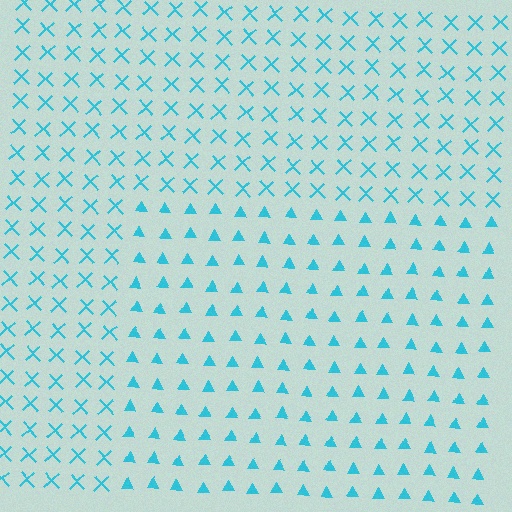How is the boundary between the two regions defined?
The boundary is defined by a change in element shape: triangles inside vs. X marks outside. All elements share the same color and spacing.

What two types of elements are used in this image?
The image uses triangles inside the rectangle region and X marks outside it.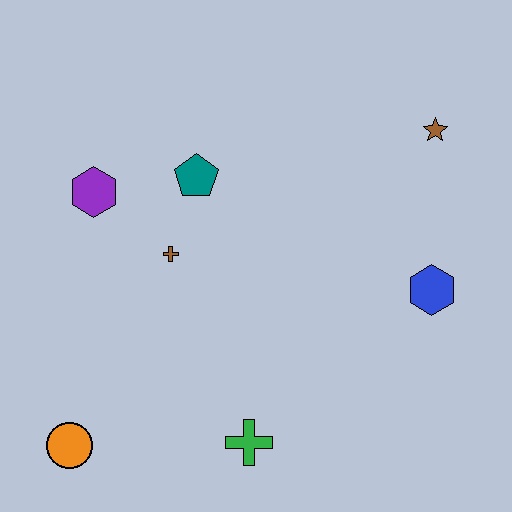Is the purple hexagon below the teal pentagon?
Yes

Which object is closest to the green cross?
The orange circle is closest to the green cross.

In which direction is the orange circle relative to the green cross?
The orange circle is to the left of the green cross.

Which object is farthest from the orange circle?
The brown star is farthest from the orange circle.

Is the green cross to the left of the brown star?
Yes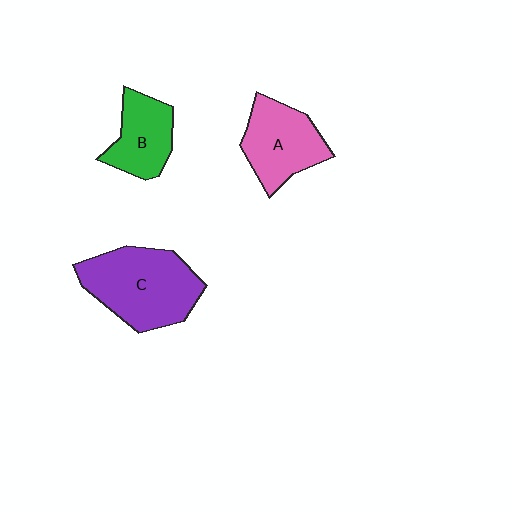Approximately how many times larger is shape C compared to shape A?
Approximately 1.4 times.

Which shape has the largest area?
Shape C (purple).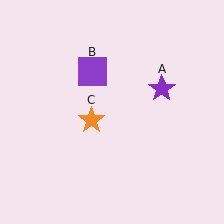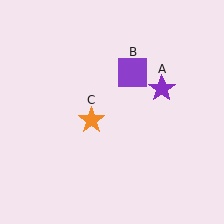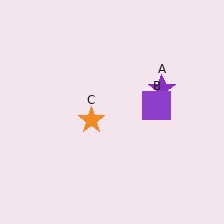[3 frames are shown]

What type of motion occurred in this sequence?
The purple square (object B) rotated clockwise around the center of the scene.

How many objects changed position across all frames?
1 object changed position: purple square (object B).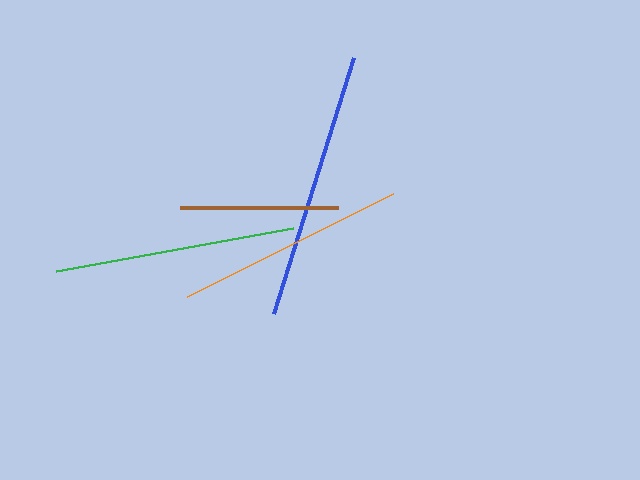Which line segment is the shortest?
The brown line is the shortest at approximately 157 pixels.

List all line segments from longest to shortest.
From longest to shortest: blue, green, orange, brown.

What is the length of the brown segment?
The brown segment is approximately 157 pixels long.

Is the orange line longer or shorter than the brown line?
The orange line is longer than the brown line.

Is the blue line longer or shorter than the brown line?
The blue line is longer than the brown line.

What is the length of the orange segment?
The orange segment is approximately 230 pixels long.